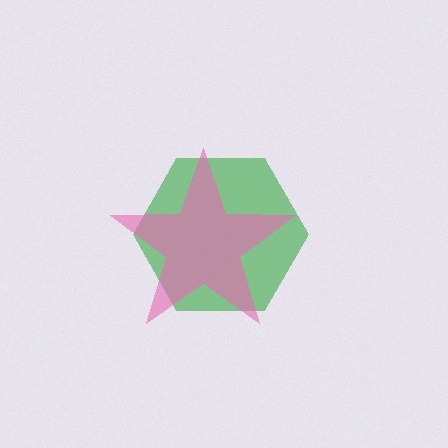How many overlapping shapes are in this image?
There are 2 overlapping shapes in the image.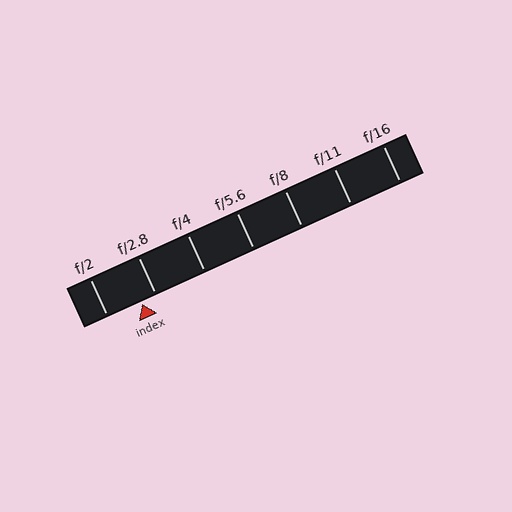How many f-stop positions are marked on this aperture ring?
There are 7 f-stop positions marked.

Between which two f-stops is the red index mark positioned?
The index mark is between f/2 and f/2.8.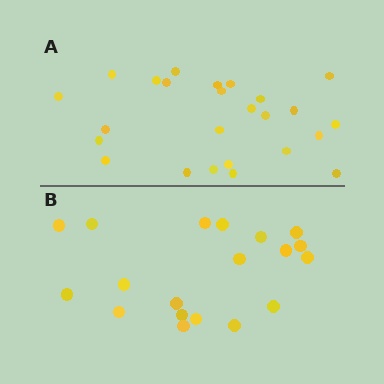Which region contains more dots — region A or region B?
Region A (the top region) has more dots.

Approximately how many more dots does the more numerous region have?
Region A has about 6 more dots than region B.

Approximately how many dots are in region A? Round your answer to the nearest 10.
About 20 dots. (The exact count is 25, which rounds to 20.)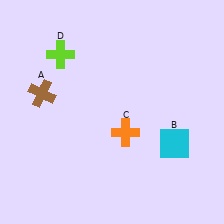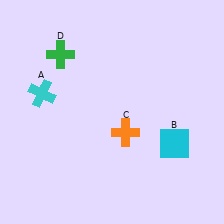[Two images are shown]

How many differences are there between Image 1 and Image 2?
There are 2 differences between the two images.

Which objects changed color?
A changed from brown to cyan. D changed from lime to green.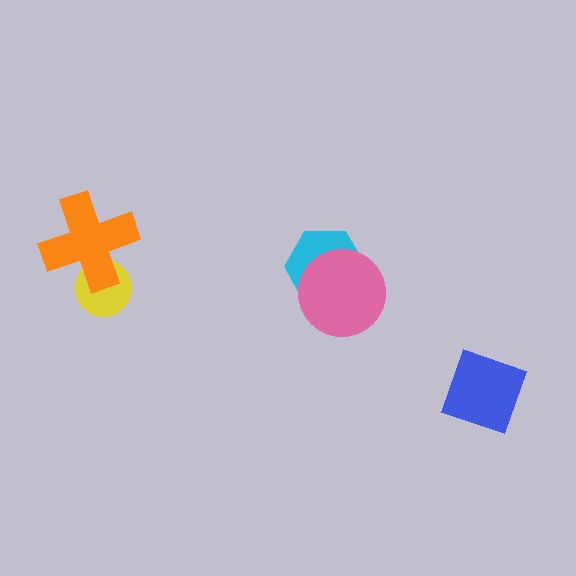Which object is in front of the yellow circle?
The orange cross is in front of the yellow circle.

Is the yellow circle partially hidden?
Yes, it is partially covered by another shape.